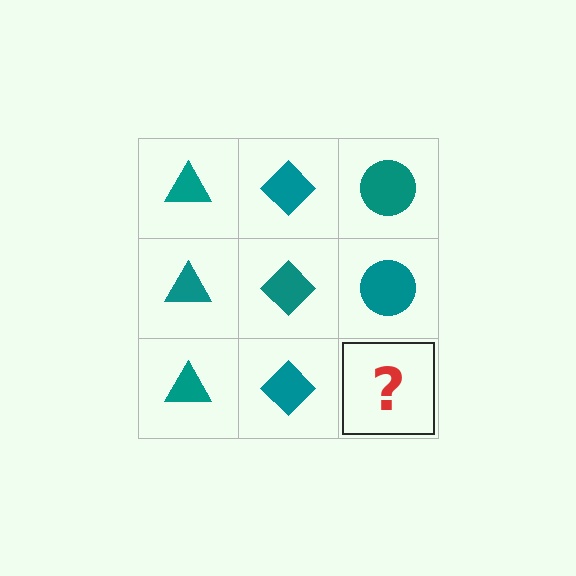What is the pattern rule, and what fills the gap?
The rule is that each column has a consistent shape. The gap should be filled with a teal circle.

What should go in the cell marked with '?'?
The missing cell should contain a teal circle.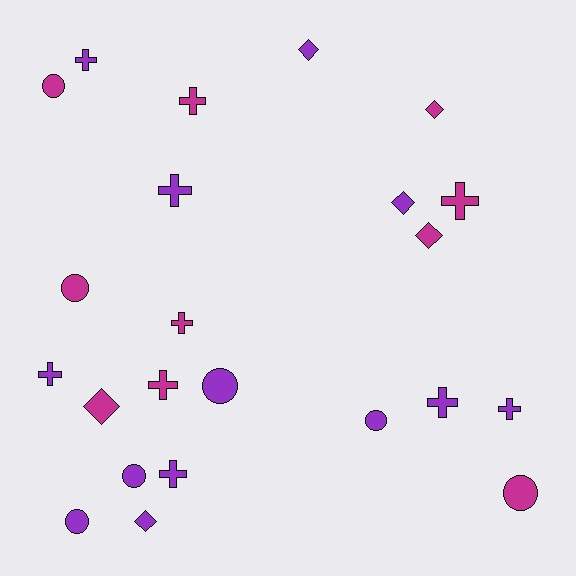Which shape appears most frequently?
Cross, with 10 objects.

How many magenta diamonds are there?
There are 3 magenta diamonds.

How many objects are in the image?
There are 23 objects.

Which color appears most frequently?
Purple, with 13 objects.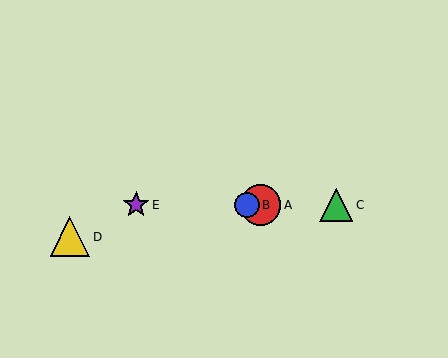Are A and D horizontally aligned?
No, A is at y≈205 and D is at y≈237.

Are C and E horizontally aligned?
Yes, both are at y≈205.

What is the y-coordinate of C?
Object C is at y≈205.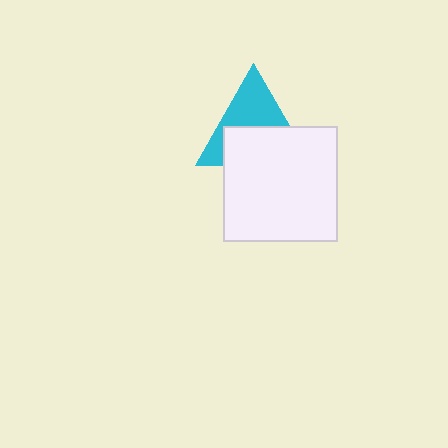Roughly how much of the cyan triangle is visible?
About half of it is visible (roughly 49%).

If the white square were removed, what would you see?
You would see the complete cyan triangle.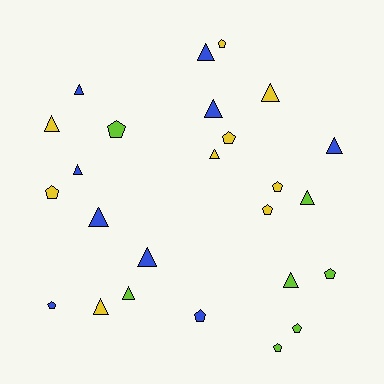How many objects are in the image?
There are 25 objects.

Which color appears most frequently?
Yellow, with 9 objects.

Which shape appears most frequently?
Triangle, with 14 objects.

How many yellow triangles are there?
There are 4 yellow triangles.